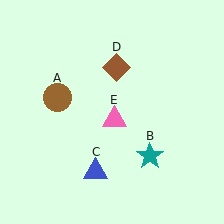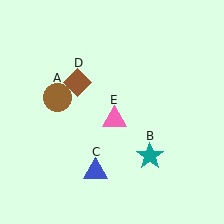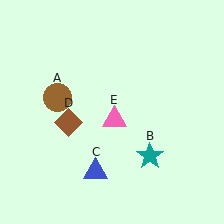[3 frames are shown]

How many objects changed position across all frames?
1 object changed position: brown diamond (object D).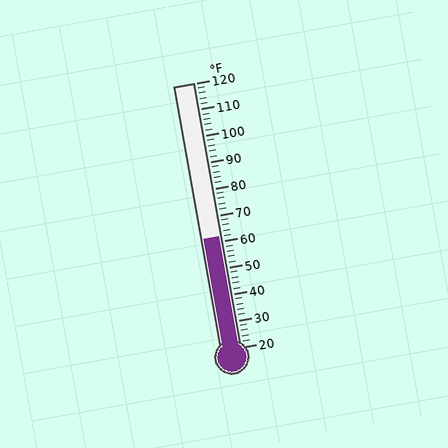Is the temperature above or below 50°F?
The temperature is above 50°F.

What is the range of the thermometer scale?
The thermometer scale ranges from 20°F to 120°F.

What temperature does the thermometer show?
The thermometer shows approximately 62°F.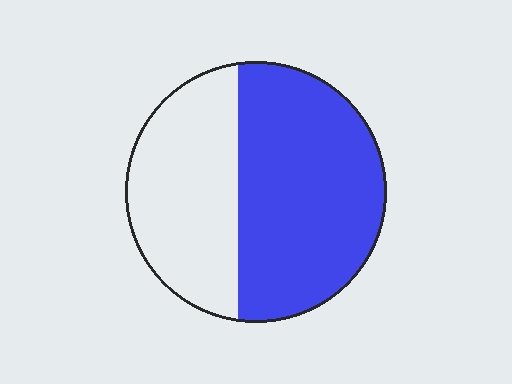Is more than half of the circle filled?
Yes.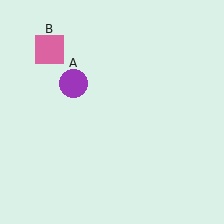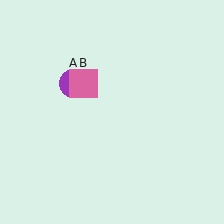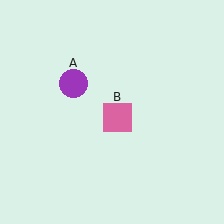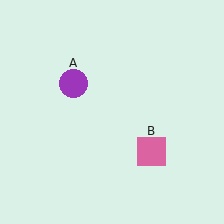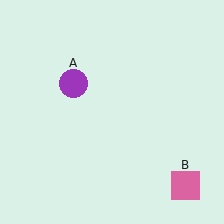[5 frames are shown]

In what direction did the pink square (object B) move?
The pink square (object B) moved down and to the right.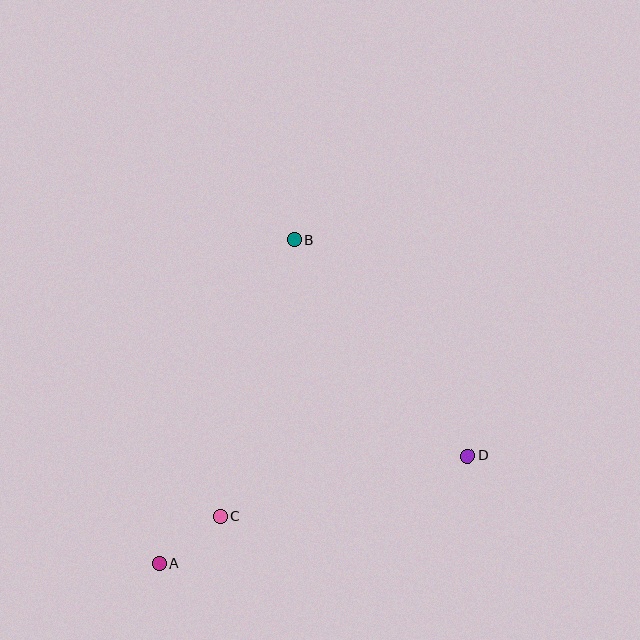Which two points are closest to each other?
Points A and C are closest to each other.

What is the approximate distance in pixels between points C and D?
The distance between C and D is approximately 255 pixels.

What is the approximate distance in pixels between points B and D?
The distance between B and D is approximately 277 pixels.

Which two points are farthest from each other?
Points A and B are farthest from each other.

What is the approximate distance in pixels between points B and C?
The distance between B and C is approximately 286 pixels.